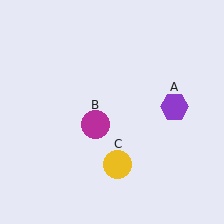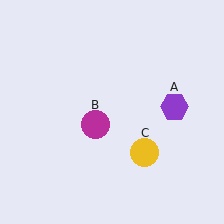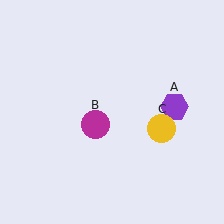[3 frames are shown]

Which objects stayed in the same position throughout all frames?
Purple hexagon (object A) and magenta circle (object B) remained stationary.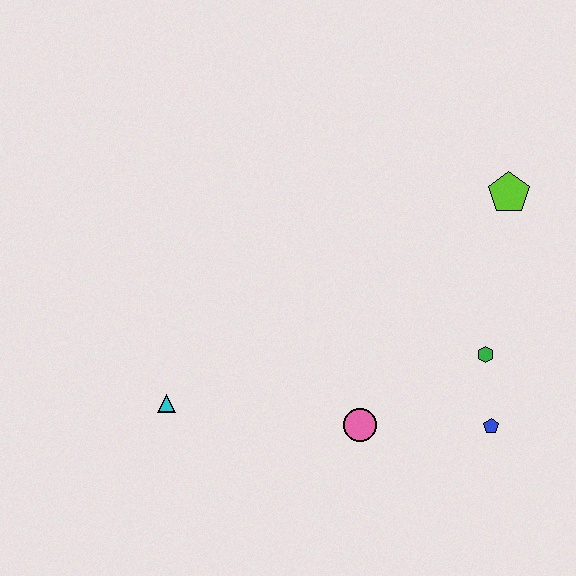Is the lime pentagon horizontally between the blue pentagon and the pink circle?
No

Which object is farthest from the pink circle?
The lime pentagon is farthest from the pink circle.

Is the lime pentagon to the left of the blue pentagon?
No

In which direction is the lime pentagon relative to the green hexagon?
The lime pentagon is above the green hexagon.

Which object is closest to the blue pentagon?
The green hexagon is closest to the blue pentagon.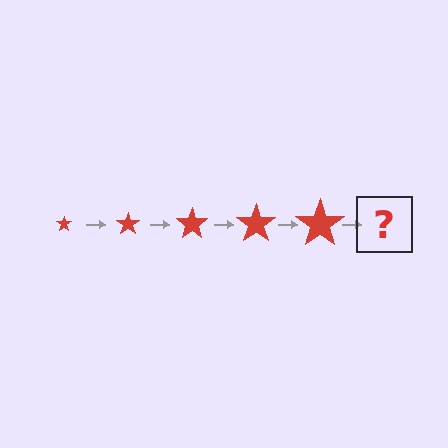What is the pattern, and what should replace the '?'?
The pattern is that the star gets progressively larger each step. The '?' should be a red star, larger than the previous one.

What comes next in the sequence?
The next element should be a red star, larger than the previous one.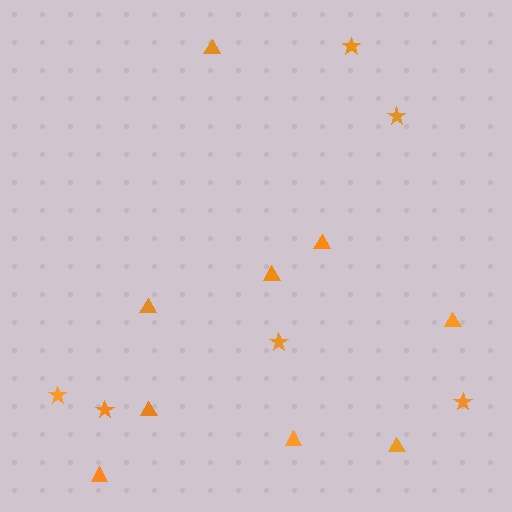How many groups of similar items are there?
There are 2 groups: one group of triangles (9) and one group of stars (6).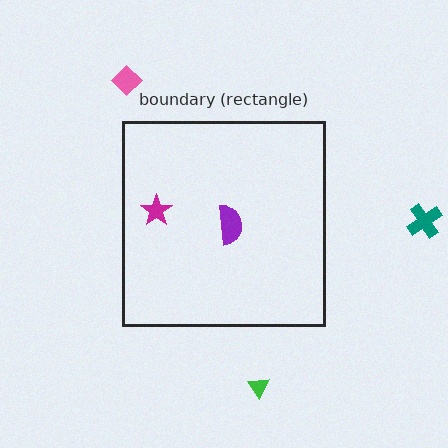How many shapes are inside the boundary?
2 inside, 3 outside.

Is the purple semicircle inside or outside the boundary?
Inside.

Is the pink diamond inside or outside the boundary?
Outside.